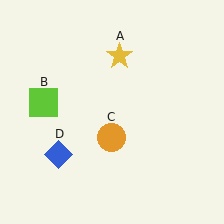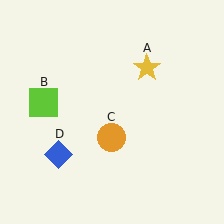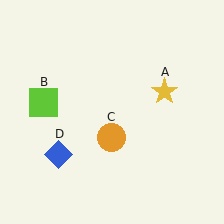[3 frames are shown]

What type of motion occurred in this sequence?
The yellow star (object A) rotated clockwise around the center of the scene.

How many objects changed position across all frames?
1 object changed position: yellow star (object A).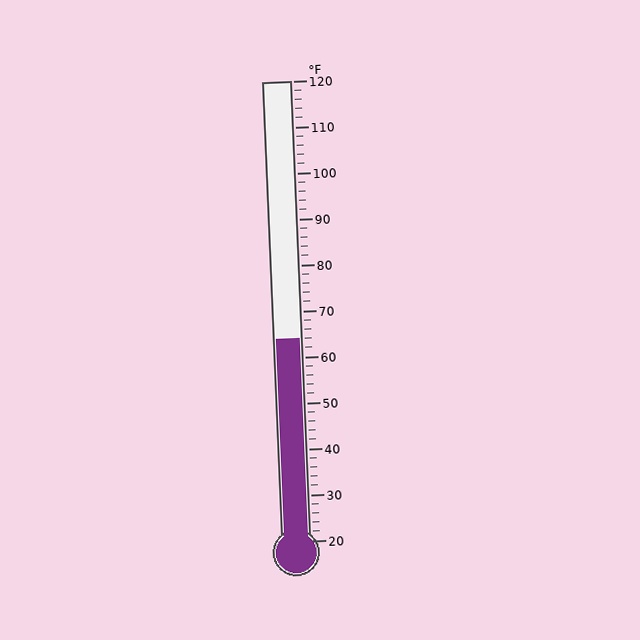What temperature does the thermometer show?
The thermometer shows approximately 64°F.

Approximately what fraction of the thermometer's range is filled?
The thermometer is filled to approximately 45% of its range.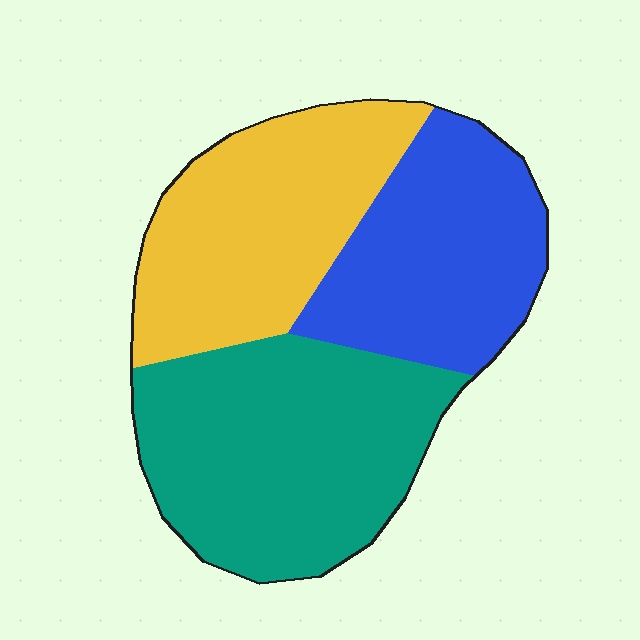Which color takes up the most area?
Teal, at roughly 40%.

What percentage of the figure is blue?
Blue covers roughly 30% of the figure.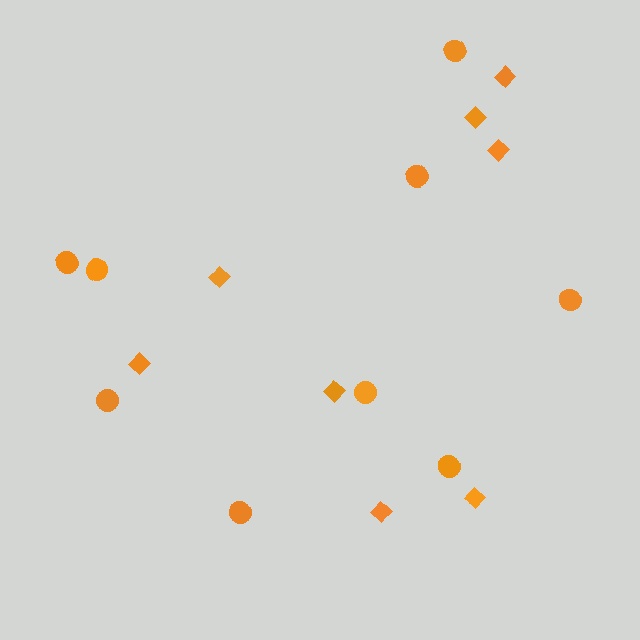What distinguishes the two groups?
There are 2 groups: one group of circles (9) and one group of diamonds (8).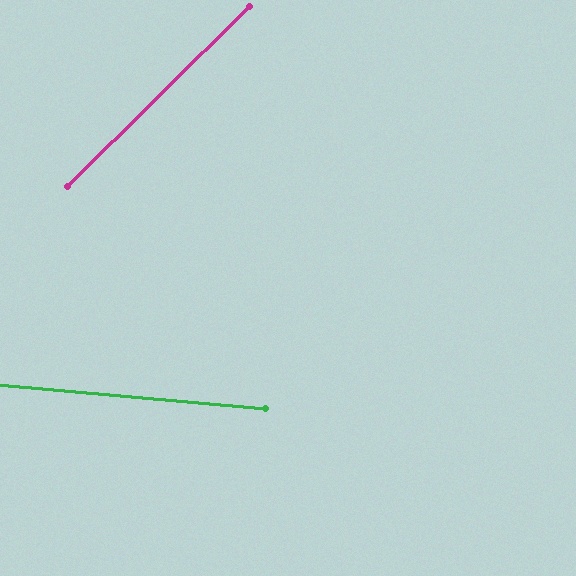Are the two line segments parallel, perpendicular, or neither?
Neither parallel nor perpendicular — they differ by about 50°.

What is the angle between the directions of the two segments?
Approximately 50 degrees.